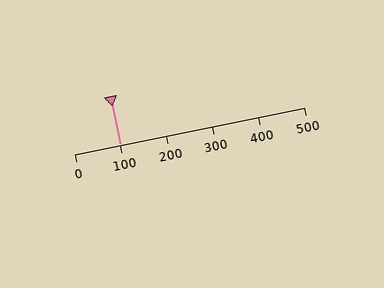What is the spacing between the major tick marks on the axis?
The major ticks are spaced 100 apart.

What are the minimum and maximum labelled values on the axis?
The axis runs from 0 to 500.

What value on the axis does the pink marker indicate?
The marker indicates approximately 100.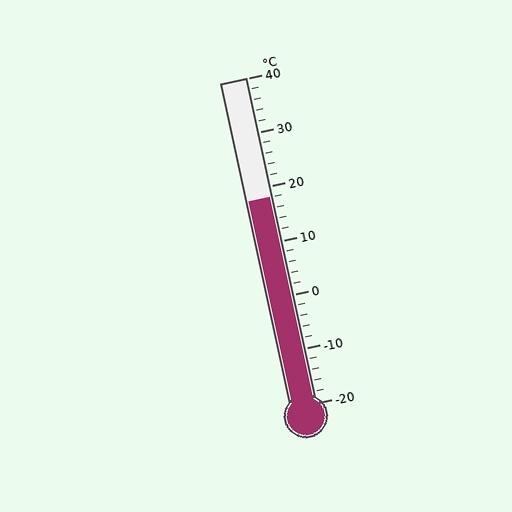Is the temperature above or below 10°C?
The temperature is above 10°C.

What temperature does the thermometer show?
The thermometer shows approximately 18°C.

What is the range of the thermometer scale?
The thermometer scale ranges from -20°C to 40°C.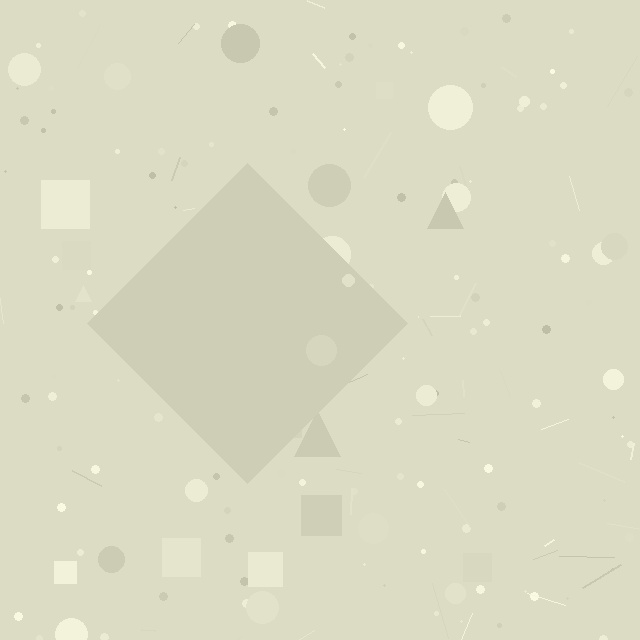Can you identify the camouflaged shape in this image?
The camouflaged shape is a diamond.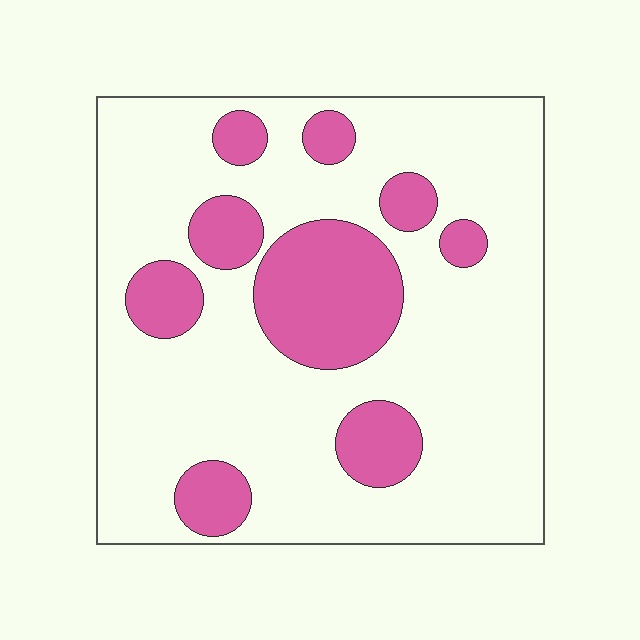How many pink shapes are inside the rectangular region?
9.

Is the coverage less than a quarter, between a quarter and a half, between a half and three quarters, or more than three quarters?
Less than a quarter.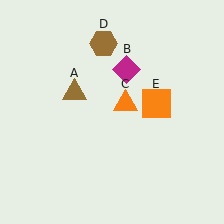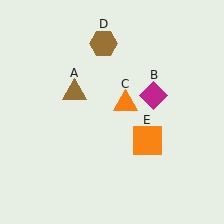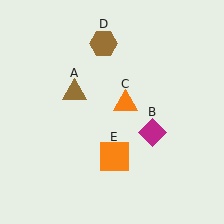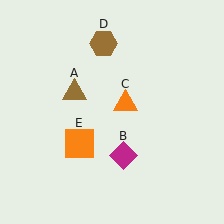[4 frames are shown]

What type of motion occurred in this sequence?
The magenta diamond (object B), orange square (object E) rotated clockwise around the center of the scene.